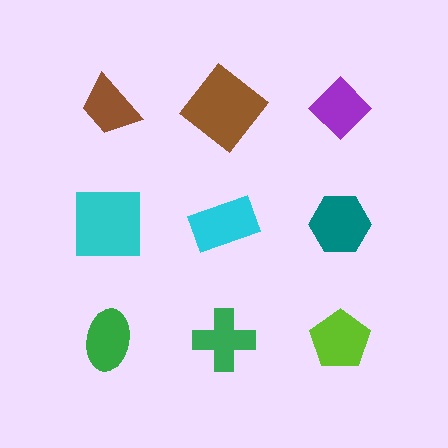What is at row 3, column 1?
A green ellipse.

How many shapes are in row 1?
3 shapes.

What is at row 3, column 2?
A green cross.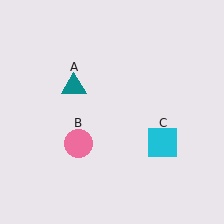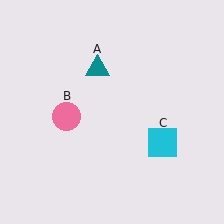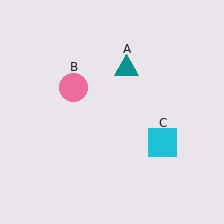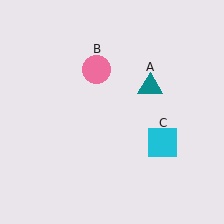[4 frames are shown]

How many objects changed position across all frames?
2 objects changed position: teal triangle (object A), pink circle (object B).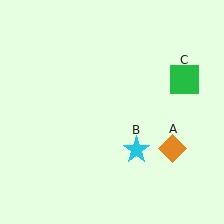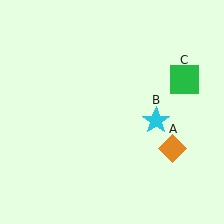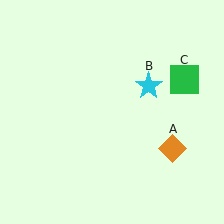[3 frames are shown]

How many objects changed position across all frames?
1 object changed position: cyan star (object B).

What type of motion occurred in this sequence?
The cyan star (object B) rotated counterclockwise around the center of the scene.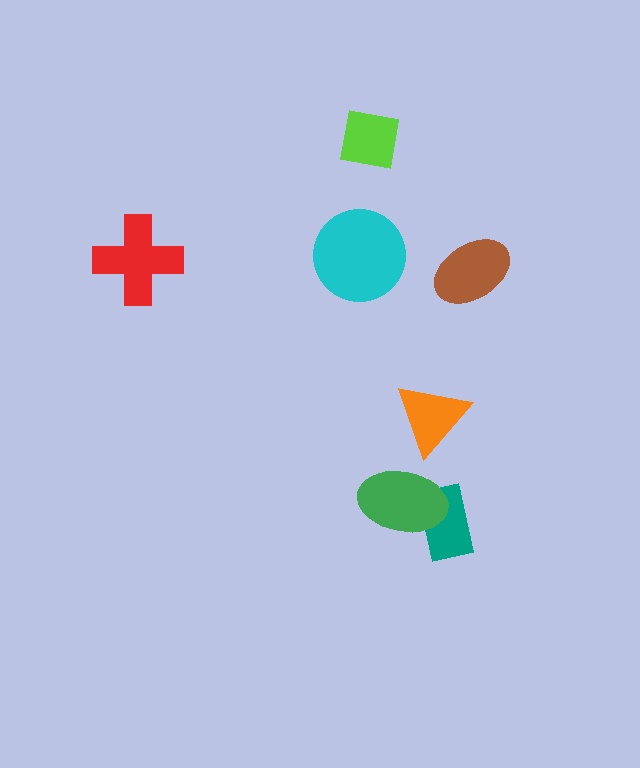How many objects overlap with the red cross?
0 objects overlap with the red cross.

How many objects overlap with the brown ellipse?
0 objects overlap with the brown ellipse.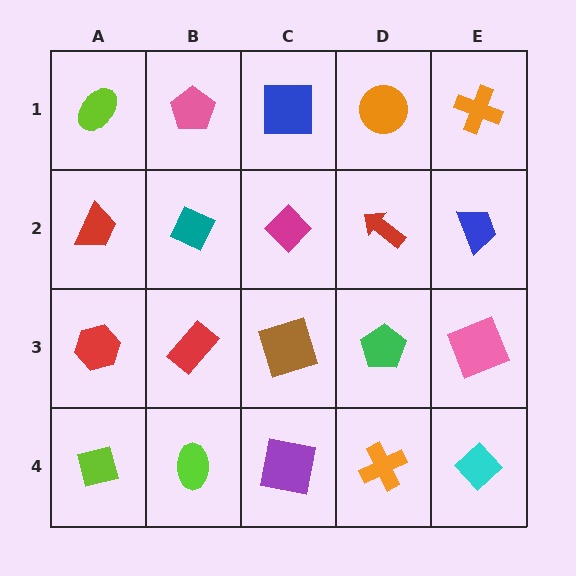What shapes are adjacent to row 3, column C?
A magenta diamond (row 2, column C), a purple square (row 4, column C), a red rectangle (row 3, column B), a green pentagon (row 3, column D).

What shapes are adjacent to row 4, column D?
A green pentagon (row 3, column D), a purple square (row 4, column C), a cyan diamond (row 4, column E).